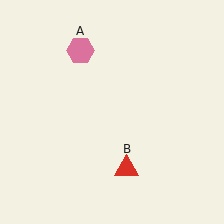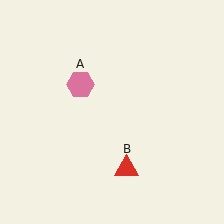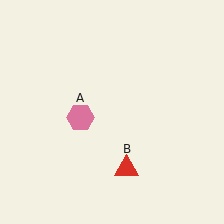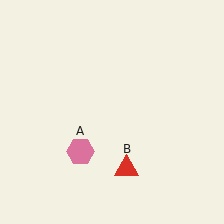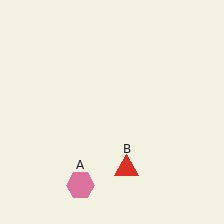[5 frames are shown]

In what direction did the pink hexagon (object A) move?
The pink hexagon (object A) moved down.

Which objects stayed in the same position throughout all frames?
Red triangle (object B) remained stationary.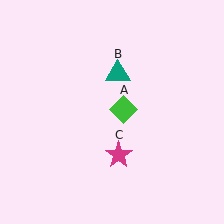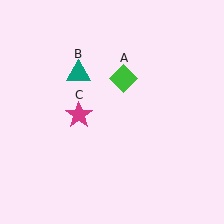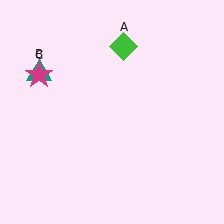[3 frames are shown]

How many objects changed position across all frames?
3 objects changed position: green diamond (object A), teal triangle (object B), magenta star (object C).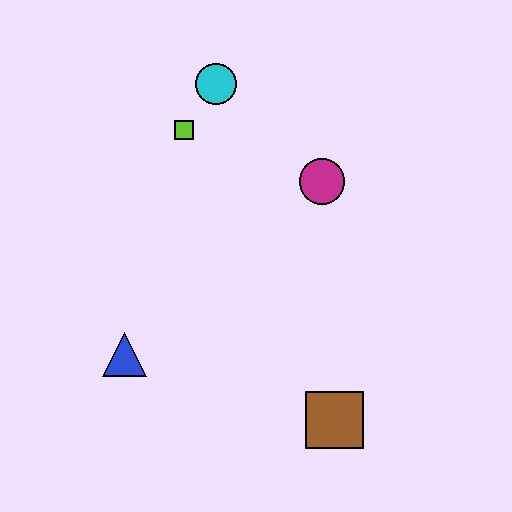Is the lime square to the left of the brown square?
Yes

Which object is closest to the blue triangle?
The brown square is closest to the blue triangle.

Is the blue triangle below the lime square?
Yes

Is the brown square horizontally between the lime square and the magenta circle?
No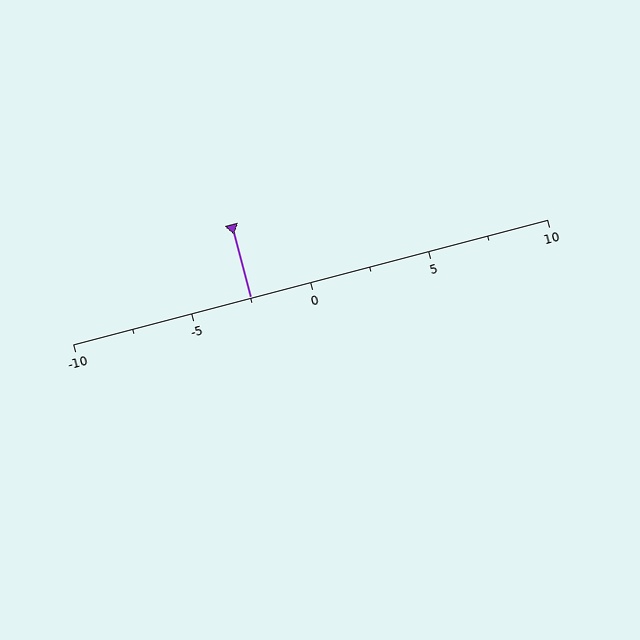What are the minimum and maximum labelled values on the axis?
The axis runs from -10 to 10.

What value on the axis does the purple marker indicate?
The marker indicates approximately -2.5.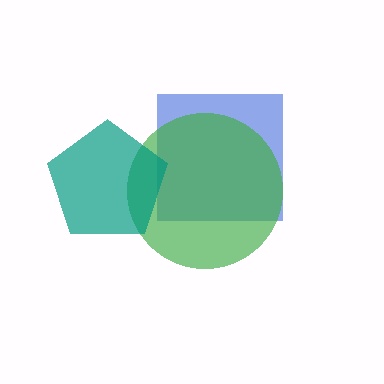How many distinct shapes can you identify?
There are 3 distinct shapes: a blue square, a green circle, a teal pentagon.